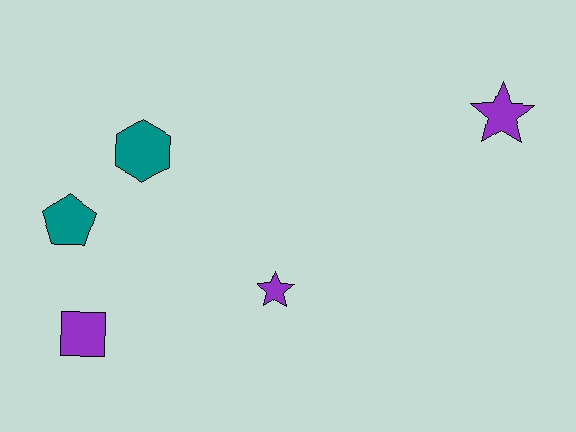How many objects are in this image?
There are 5 objects.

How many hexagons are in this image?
There is 1 hexagon.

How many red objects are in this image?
There are no red objects.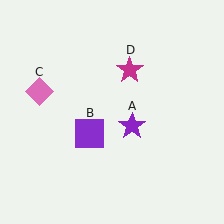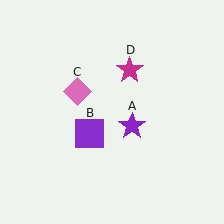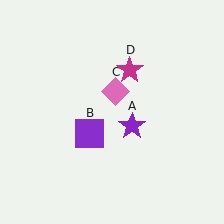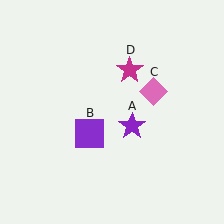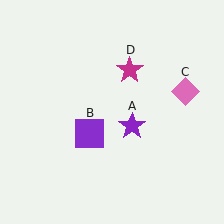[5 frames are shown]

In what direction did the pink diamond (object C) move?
The pink diamond (object C) moved right.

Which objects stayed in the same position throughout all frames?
Purple star (object A) and purple square (object B) and magenta star (object D) remained stationary.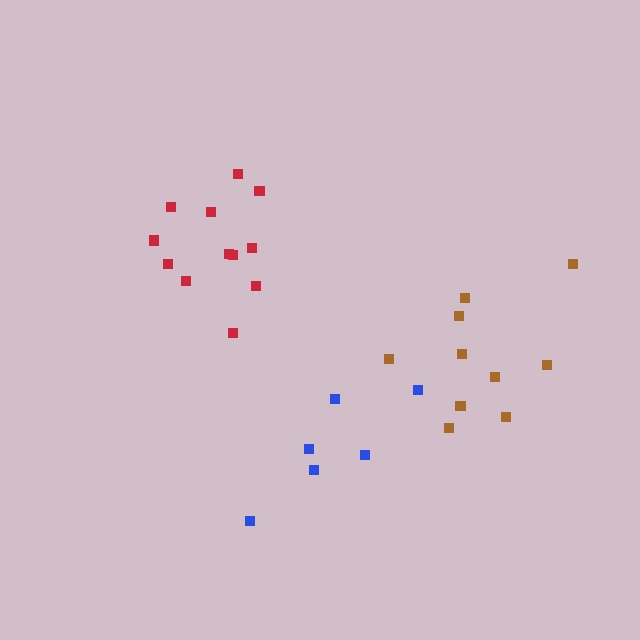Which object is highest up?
The red cluster is topmost.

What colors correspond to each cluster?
The clusters are colored: red, brown, blue.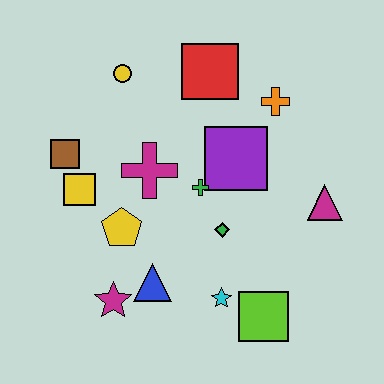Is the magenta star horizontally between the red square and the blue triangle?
No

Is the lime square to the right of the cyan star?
Yes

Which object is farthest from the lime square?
The yellow circle is farthest from the lime square.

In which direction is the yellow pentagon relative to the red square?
The yellow pentagon is below the red square.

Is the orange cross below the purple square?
No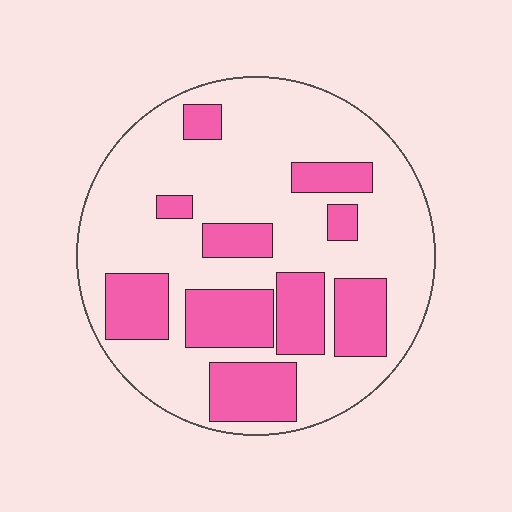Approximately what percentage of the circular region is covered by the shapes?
Approximately 30%.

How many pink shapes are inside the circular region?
10.